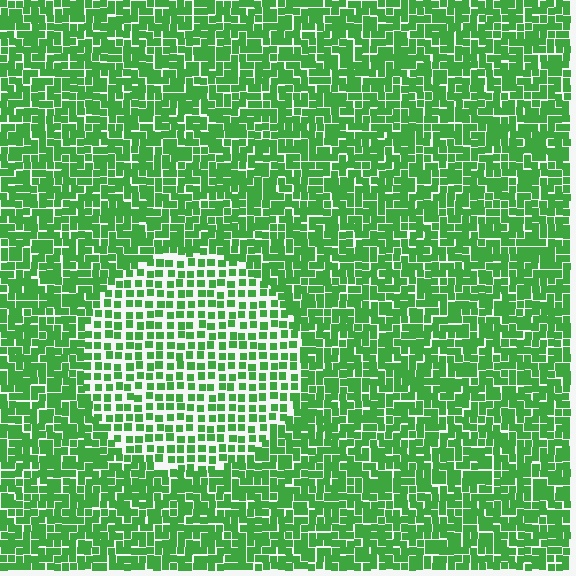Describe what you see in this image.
The image contains small green elements arranged at two different densities. A circle-shaped region is visible where the elements are less densely packed than the surrounding area.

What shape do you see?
I see a circle.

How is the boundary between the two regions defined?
The boundary is defined by a change in element density (approximately 1.8x ratio). All elements are the same color, size, and shape.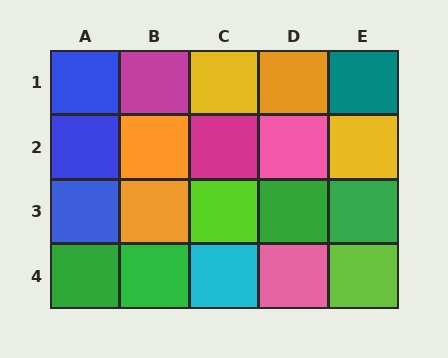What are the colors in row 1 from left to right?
Blue, magenta, yellow, orange, teal.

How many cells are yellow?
2 cells are yellow.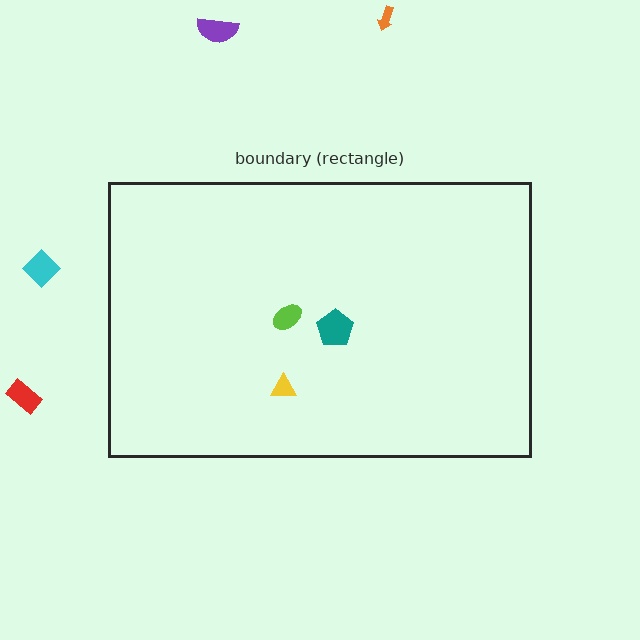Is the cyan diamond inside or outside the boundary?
Outside.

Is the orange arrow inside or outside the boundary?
Outside.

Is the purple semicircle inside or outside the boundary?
Outside.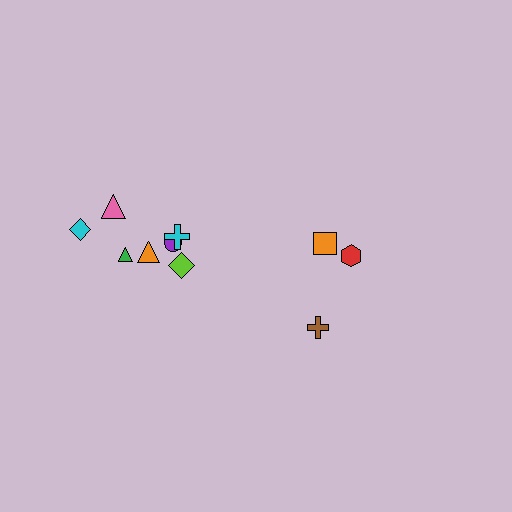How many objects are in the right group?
There are 3 objects.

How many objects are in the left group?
There are 7 objects.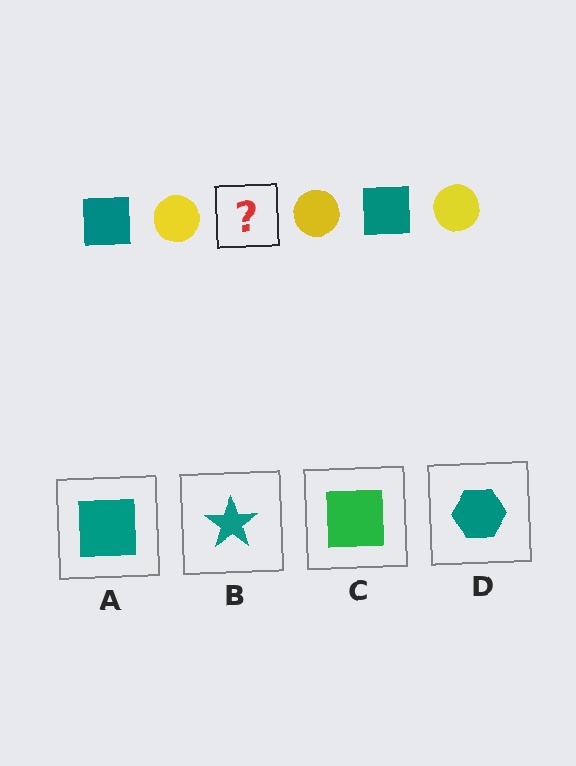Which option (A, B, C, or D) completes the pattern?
A.